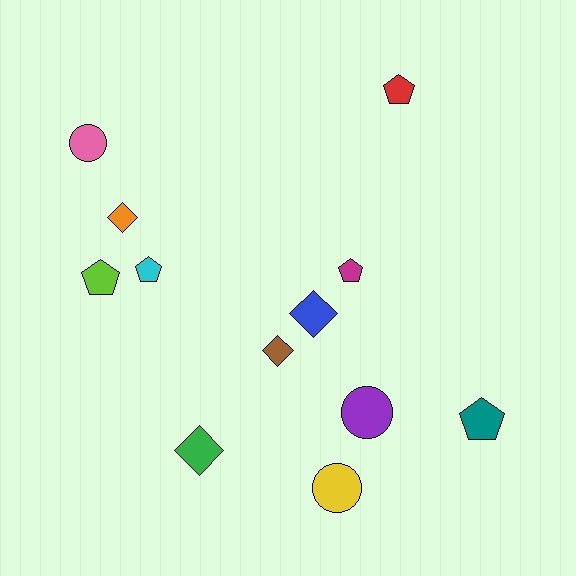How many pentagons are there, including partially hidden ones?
There are 5 pentagons.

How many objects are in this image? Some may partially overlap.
There are 12 objects.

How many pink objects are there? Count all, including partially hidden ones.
There is 1 pink object.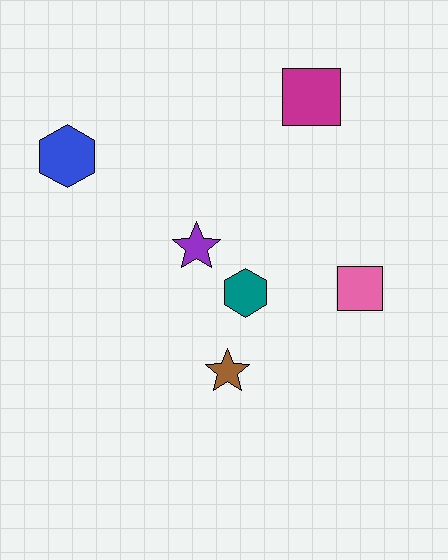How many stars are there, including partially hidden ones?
There are 2 stars.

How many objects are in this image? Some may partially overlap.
There are 6 objects.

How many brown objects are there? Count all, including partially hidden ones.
There is 1 brown object.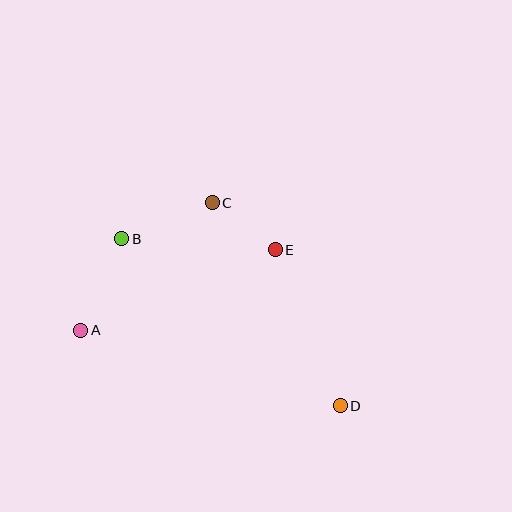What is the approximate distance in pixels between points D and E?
The distance between D and E is approximately 169 pixels.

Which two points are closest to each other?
Points C and E are closest to each other.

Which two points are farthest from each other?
Points B and D are farthest from each other.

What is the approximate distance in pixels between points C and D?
The distance between C and D is approximately 240 pixels.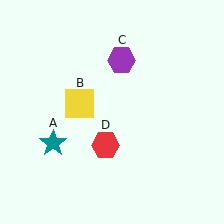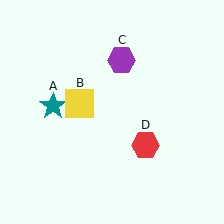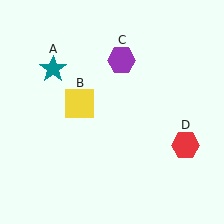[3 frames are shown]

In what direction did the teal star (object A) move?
The teal star (object A) moved up.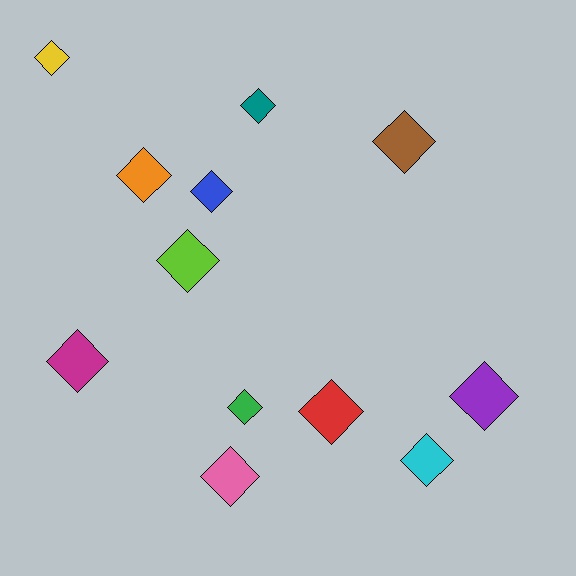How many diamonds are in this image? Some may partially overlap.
There are 12 diamonds.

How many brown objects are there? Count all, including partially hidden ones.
There is 1 brown object.